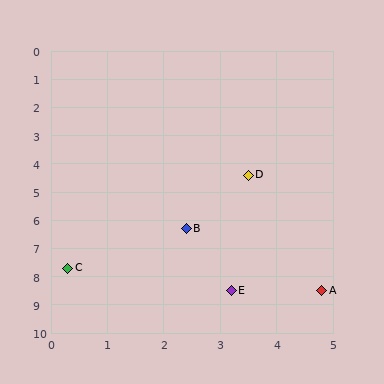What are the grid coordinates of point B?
Point B is at approximately (2.4, 6.3).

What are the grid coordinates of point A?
Point A is at approximately (4.8, 8.5).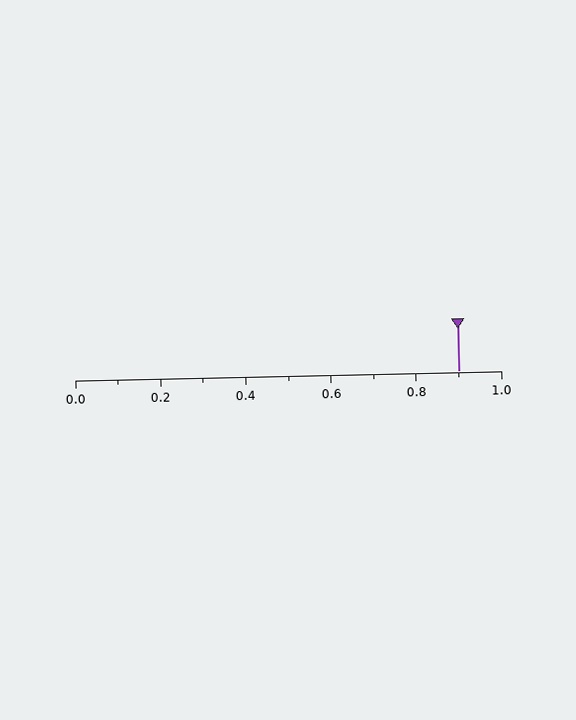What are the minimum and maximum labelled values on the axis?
The axis runs from 0.0 to 1.0.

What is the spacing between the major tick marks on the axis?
The major ticks are spaced 0.2 apart.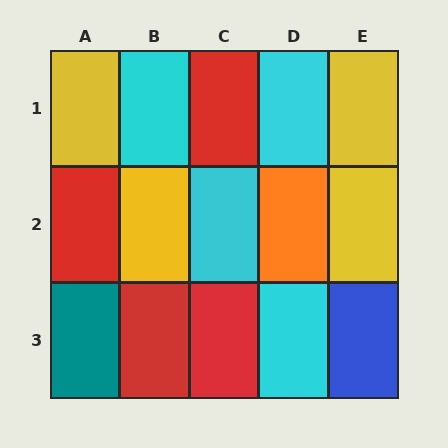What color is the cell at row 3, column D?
Cyan.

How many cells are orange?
1 cell is orange.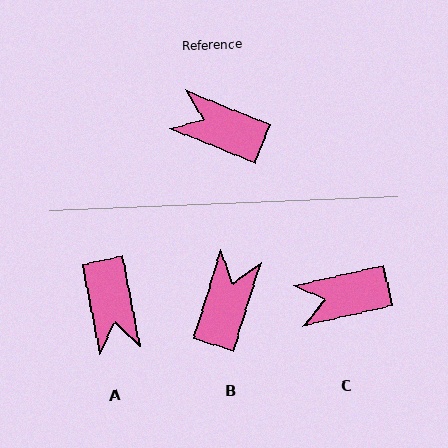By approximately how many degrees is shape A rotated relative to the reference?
Approximately 123 degrees counter-clockwise.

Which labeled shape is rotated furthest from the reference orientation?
A, about 123 degrees away.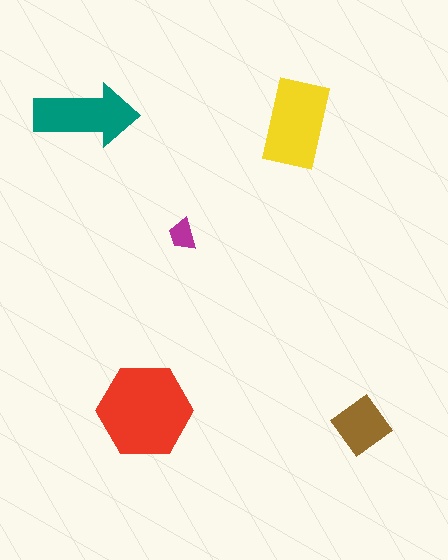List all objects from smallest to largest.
The magenta trapezoid, the brown diamond, the teal arrow, the yellow rectangle, the red hexagon.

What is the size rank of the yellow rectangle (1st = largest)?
2nd.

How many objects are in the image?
There are 5 objects in the image.